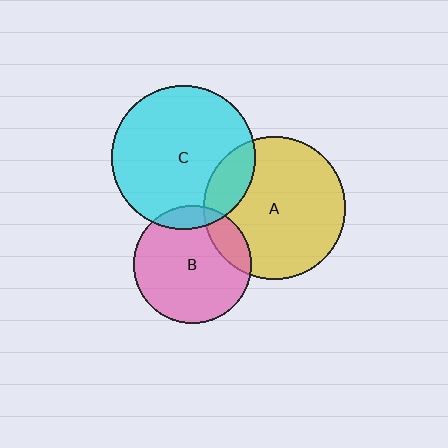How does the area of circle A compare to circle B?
Approximately 1.5 times.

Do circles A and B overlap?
Yes.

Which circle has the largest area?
Circle C (cyan).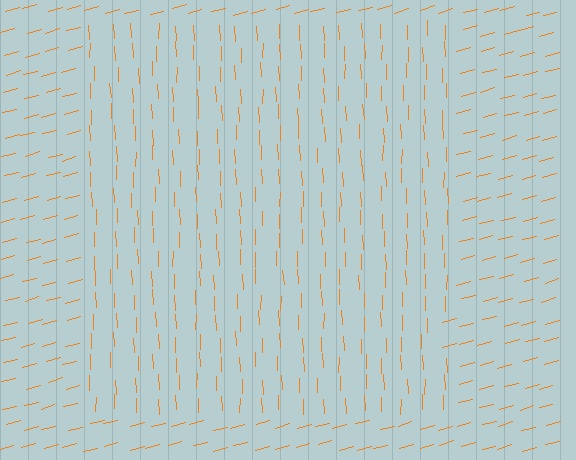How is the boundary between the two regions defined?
The boundary is defined purely by a change in line orientation (approximately 76 degrees difference). All lines are the same color and thickness.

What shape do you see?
I see a rectangle.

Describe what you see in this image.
The image is filled with small orange line segments. A rectangle region in the image has lines oriented differently from the surrounding lines, creating a visible texture boundary.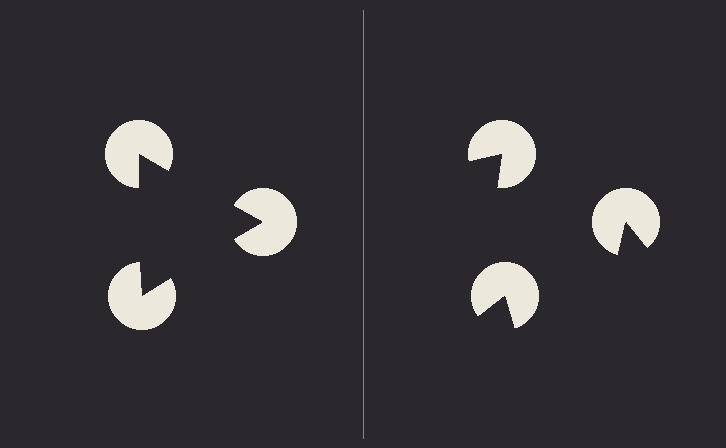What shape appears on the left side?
An illusory triangle.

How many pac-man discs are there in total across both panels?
6 — 3 on each side.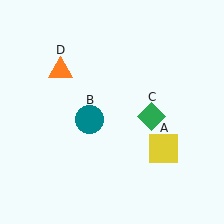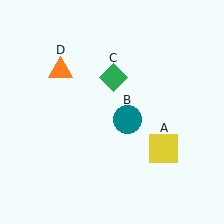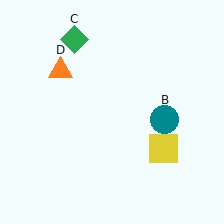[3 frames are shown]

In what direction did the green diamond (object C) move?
The green diamond (object C) moved up and to the left.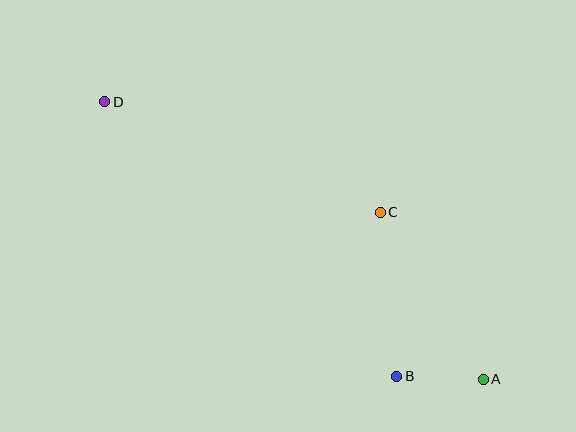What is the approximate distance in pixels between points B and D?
The distance between B and D is approximately 401 pixels.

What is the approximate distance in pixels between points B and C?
The distance between B and C is approximately 165 pixels.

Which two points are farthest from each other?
Points A and D are farthest from each other.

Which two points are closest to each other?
Points A and B are closest to each other.